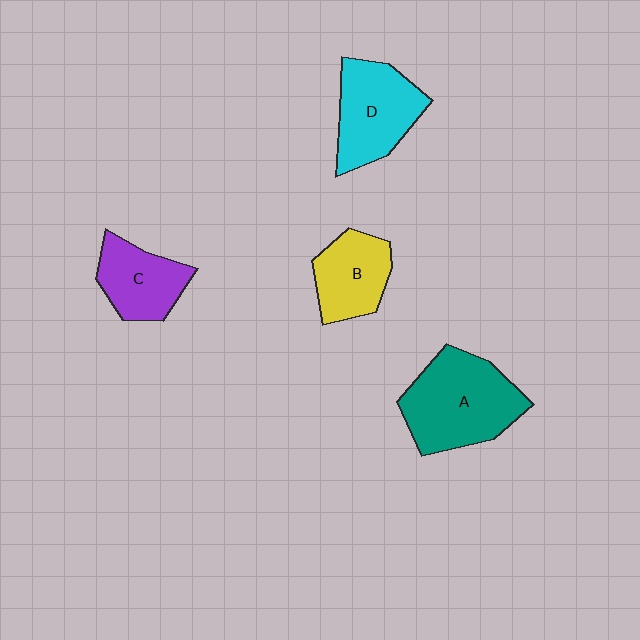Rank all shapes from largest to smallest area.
From largest to smallest: A (teal), D (cyan), B (yellow), C (purple).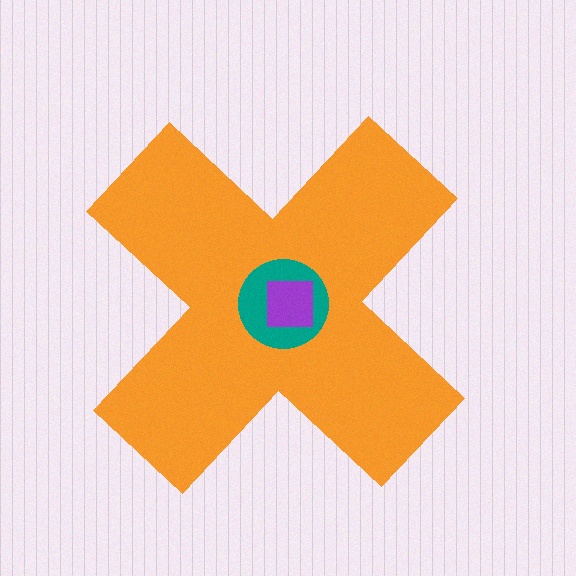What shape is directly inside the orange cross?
The teal circle.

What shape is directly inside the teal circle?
The purple square.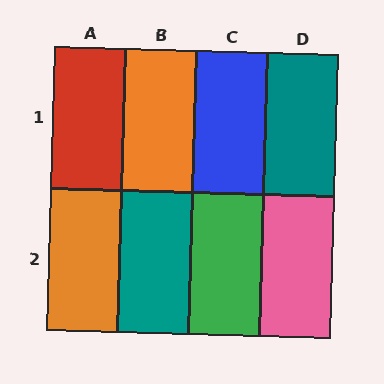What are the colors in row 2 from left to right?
Orange, teal, green, pink.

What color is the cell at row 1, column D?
Teal.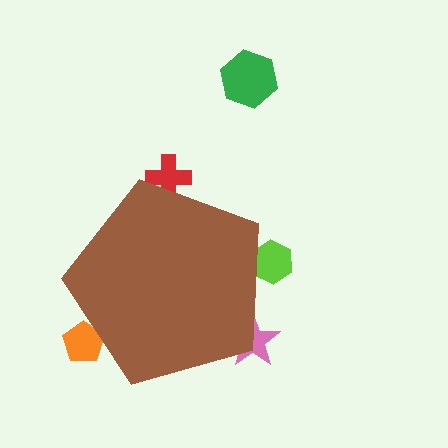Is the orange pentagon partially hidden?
Yes, the orange pentagon is partially hidden behind the brown pentagon.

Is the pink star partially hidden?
Yes, the pink star is partially hidden behind the brown pentagon.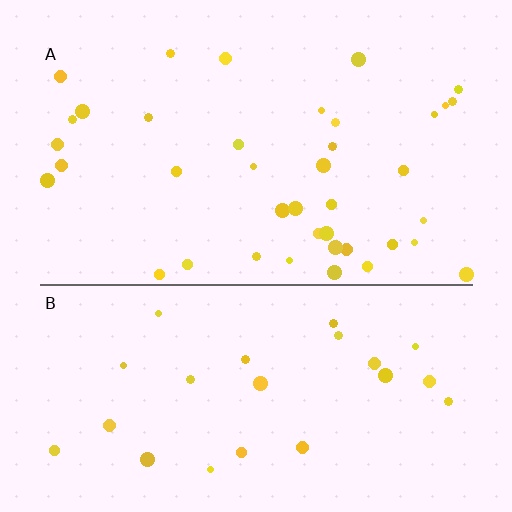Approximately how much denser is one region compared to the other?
Approximately 1.7× — region A over region B.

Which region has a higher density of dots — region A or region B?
A (the top).